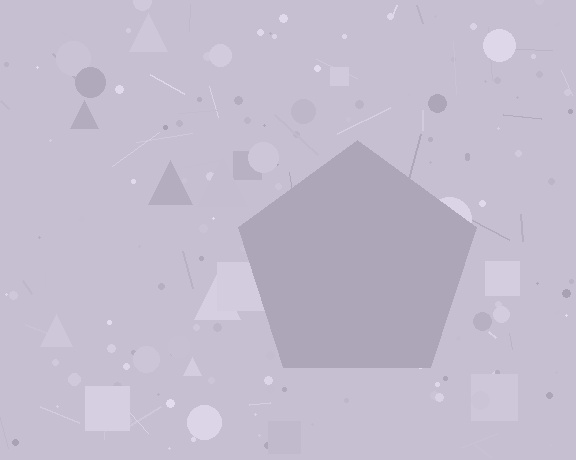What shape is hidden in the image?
A pentagon is hidden in the image.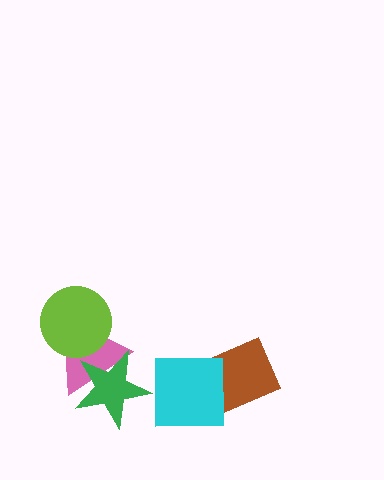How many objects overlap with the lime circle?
1 object overlaps with the lime circle.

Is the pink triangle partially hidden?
Yes, it is partially covered by another shape.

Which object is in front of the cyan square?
The green star is in front of the cyan square.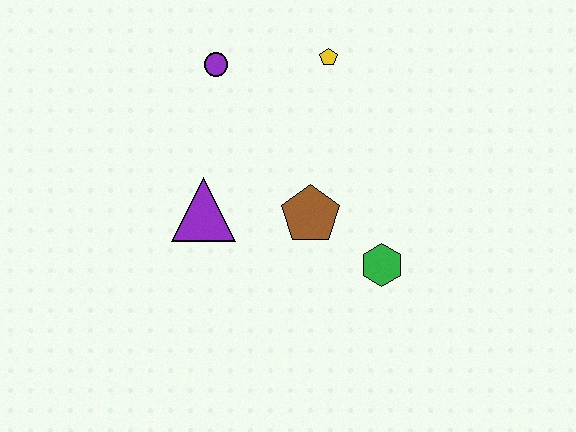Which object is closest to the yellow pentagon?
The purple circle is closest to the yellow pentagon.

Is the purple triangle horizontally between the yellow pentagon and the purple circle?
No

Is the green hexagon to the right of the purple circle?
Yes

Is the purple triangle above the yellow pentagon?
No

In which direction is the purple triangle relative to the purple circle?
The purple triangle is below the purple circle.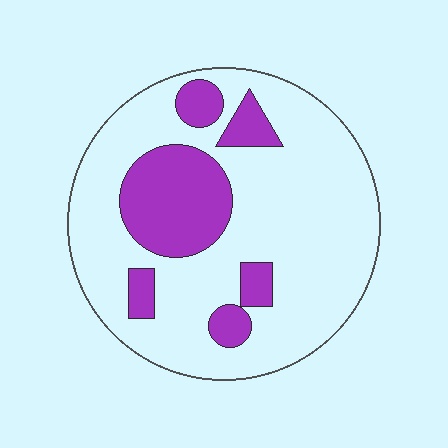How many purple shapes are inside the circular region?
6.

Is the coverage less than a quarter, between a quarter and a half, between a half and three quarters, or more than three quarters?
Less than a quarter.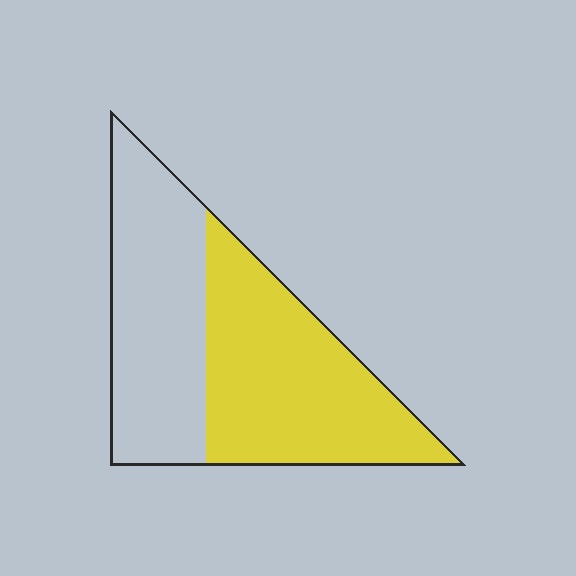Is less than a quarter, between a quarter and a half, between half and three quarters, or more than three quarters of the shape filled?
Between half and three quarters.